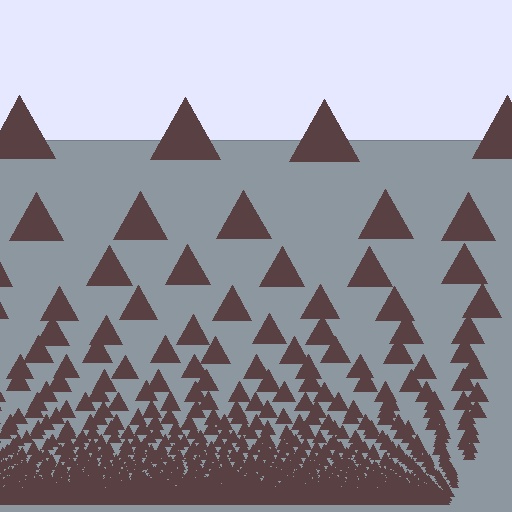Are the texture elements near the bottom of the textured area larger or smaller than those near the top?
Smaller. The gradient is inverted — elements near the bottom are smaller and denser.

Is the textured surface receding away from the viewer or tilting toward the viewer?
The surface appears to tilt toward the viewer. Texture elements get larger and sparser toward the top.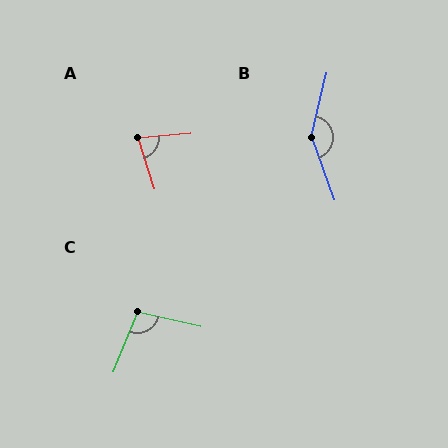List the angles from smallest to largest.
A (77°), C (99°), B (147°).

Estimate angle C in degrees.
Approximately 99 degrees.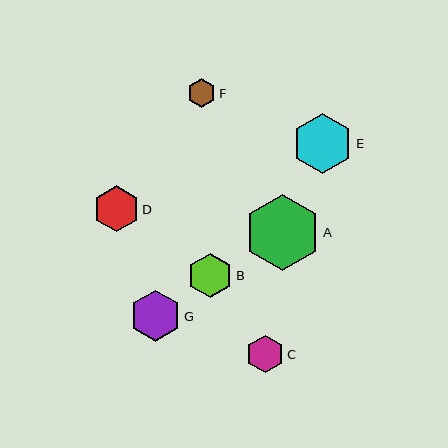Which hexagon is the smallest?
Hexagon F is the smallest with a size of approximately 29 pixels.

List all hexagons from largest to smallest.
From largest to smallest: A, E, G, D, B, C, F.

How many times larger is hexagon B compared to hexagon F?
Hexagon B is approximately 1.6 times the size of hexagon F.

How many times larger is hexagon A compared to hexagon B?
Hexagon A is approximately 1.7 times the size of hexagon B.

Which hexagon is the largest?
Hexagon A is the largest with a size of approximately 76 pixels.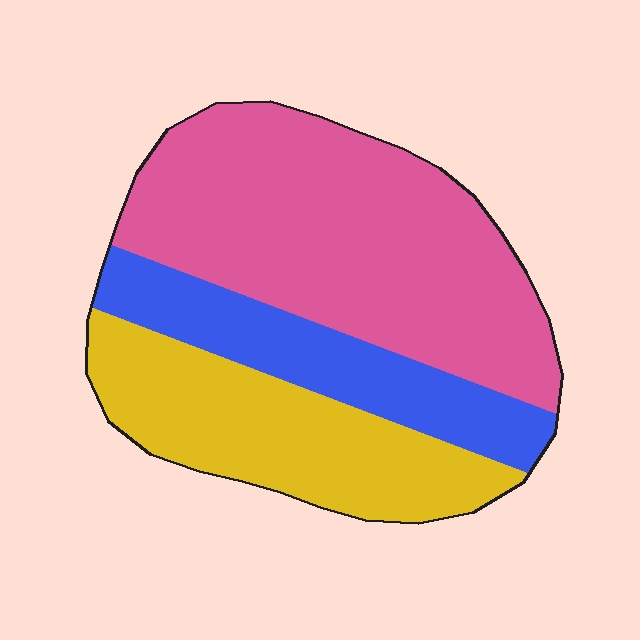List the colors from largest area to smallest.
From largest to smallest: pink, yellow, blue.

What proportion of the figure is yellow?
Yellow covers around 30% of the figure.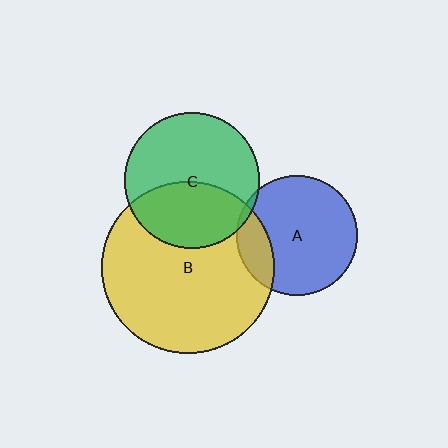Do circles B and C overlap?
Yes.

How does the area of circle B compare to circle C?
Approximately 1.6 times.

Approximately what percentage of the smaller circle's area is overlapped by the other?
Approximately 40%.